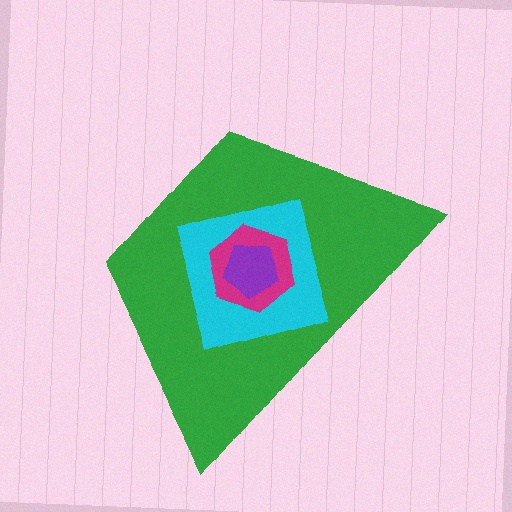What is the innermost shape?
The purple pentagon.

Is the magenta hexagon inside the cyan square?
Yes.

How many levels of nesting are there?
4.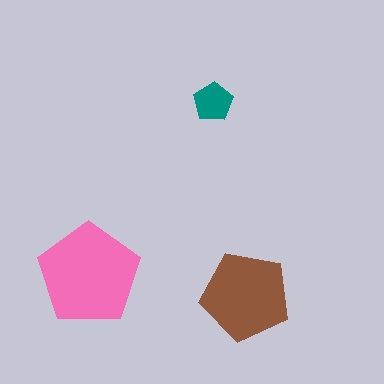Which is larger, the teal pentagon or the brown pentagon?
The brown one.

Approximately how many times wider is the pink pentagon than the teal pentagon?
About 2.5 times wider.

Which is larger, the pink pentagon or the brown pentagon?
The pink one.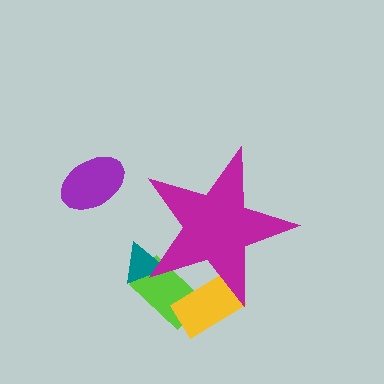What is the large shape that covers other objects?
A magenta star.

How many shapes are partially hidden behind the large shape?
3 shapes are partially hidden.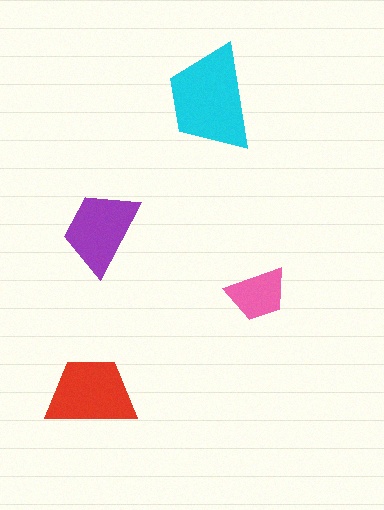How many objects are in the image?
There are 4 objects in the image.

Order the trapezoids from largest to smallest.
the cyan one, the red one, the purple one, the pink one.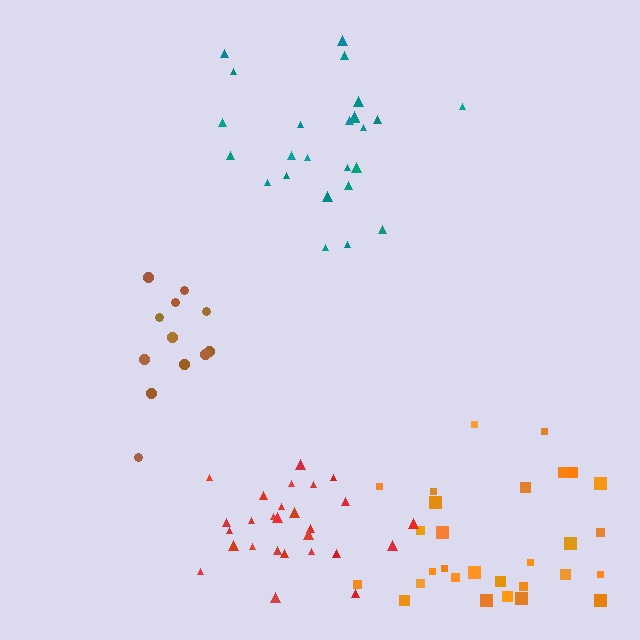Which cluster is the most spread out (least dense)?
Brown.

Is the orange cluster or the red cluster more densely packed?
Red.